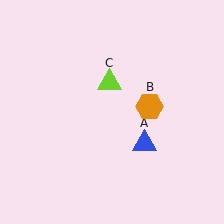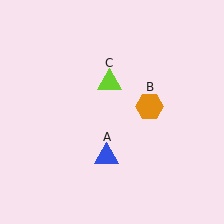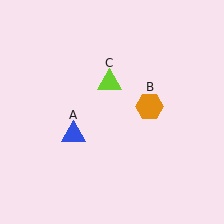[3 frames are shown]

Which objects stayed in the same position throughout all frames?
Orange hexagon (object B) and lime triangle (object C) remained stationary.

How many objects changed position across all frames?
1 object changed position: blue triangle (object A).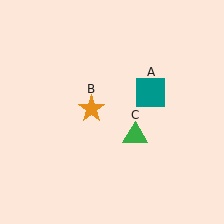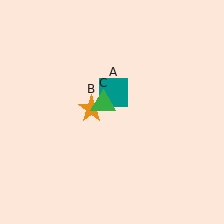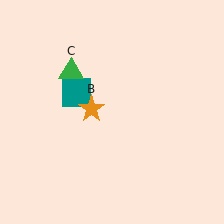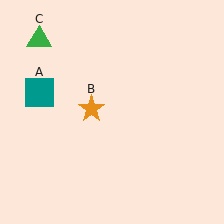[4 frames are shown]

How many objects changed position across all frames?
2 objects changed position: teal square (object A), green triangle (object C).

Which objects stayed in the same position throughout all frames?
Orange star (object B) remained stationary.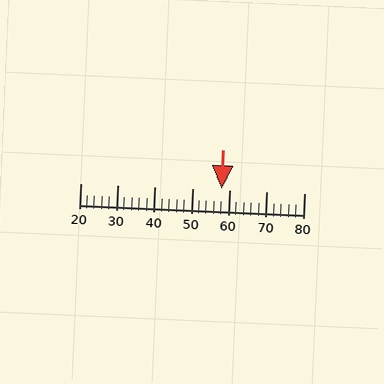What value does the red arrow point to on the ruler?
The red arrow points to approximately 58.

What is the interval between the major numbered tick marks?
The major tick marks are spaced 10 units apart.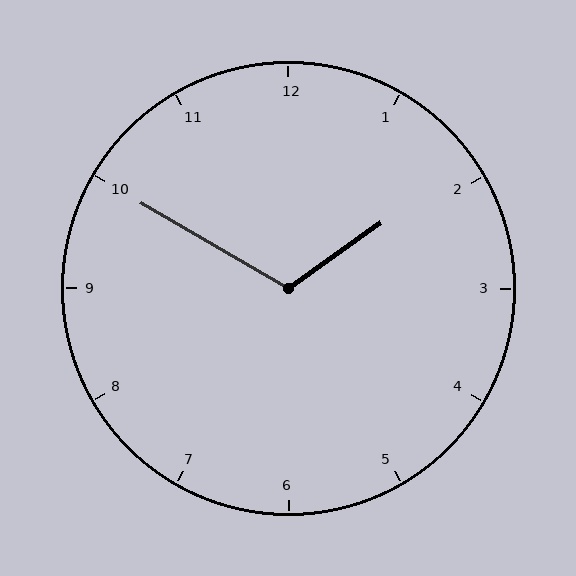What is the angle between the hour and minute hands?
Approximately 115 degrees.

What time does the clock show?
1:50.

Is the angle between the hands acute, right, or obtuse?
It is obtuse.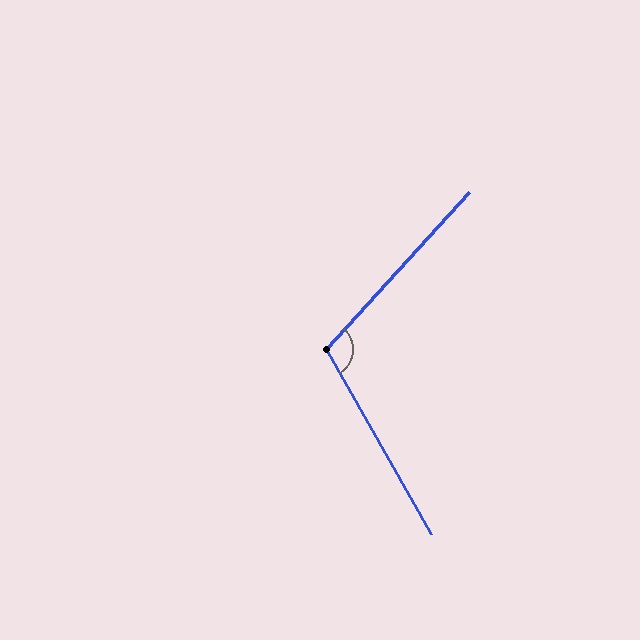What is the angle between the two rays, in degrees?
Approximately 108 degrees.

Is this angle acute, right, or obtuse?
It is obtuse.